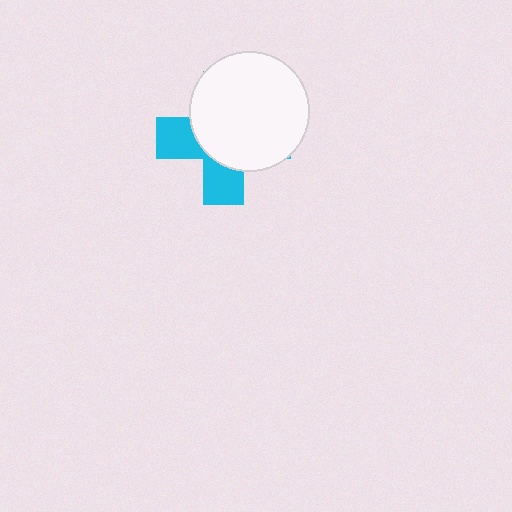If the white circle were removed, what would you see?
You would see the complete cyan cross.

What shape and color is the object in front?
The object in front is a white circle.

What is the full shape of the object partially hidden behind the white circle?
The partially hidden object is a cyan cross.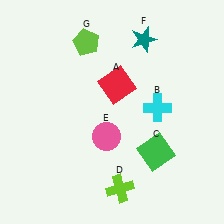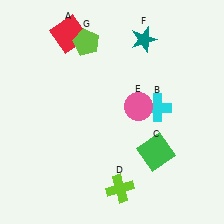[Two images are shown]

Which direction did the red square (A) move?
The red square (A) moved up.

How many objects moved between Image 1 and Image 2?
2 objects moved between the two images.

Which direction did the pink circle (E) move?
The pink circle (E) moved right.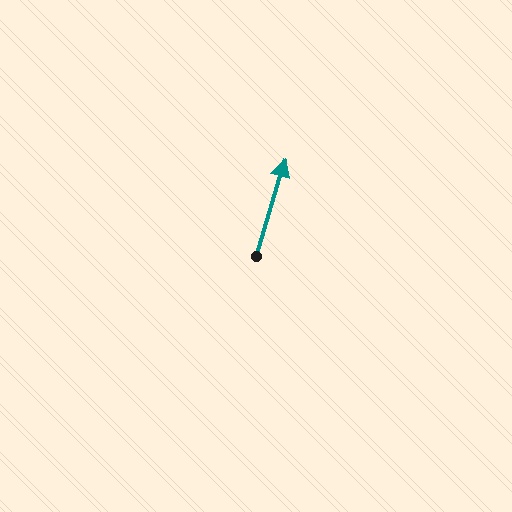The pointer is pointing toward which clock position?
Roughly 1 o'clock.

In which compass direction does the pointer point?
North.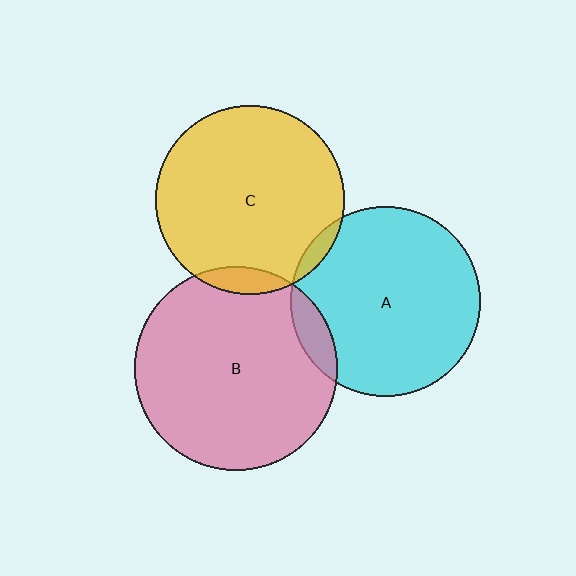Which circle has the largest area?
Circle B (pink).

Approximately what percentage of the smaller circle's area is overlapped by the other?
Approximately 10%.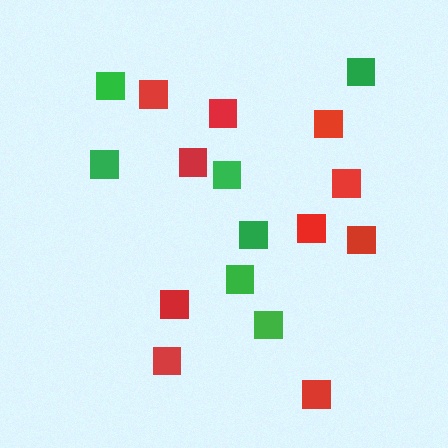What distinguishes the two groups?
There are 2 groups: one group of red squares (10) and one group of green squares (7).